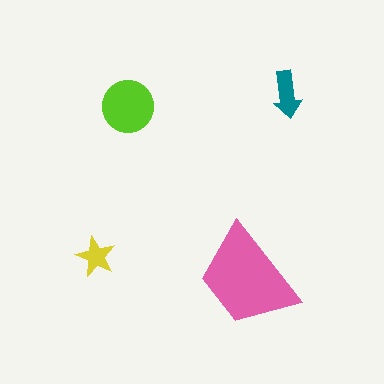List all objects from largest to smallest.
The pink trapezoid, the lime circle, the teal arrow, the yellow star.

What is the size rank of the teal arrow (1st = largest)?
3rd.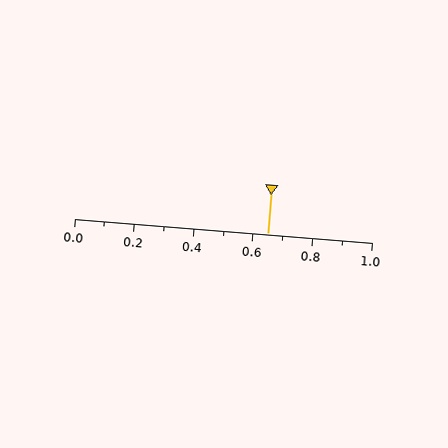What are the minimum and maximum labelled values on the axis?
The axis runs from 0.0 to 1.0.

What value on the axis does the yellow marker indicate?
The marker indicates approximately 0.65.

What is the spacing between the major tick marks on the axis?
The major ticks are spaced 0.2 apart.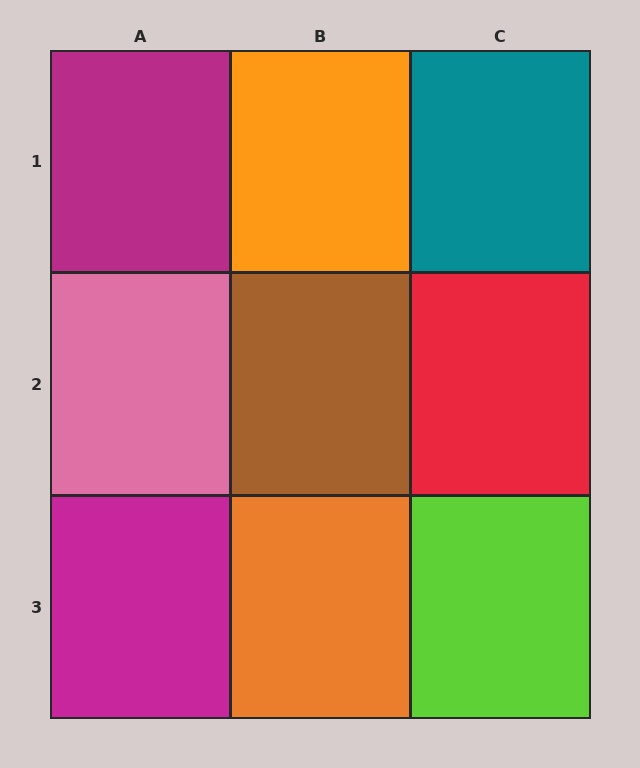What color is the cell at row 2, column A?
Pink.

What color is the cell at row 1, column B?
Orange.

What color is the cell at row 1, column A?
Magenta.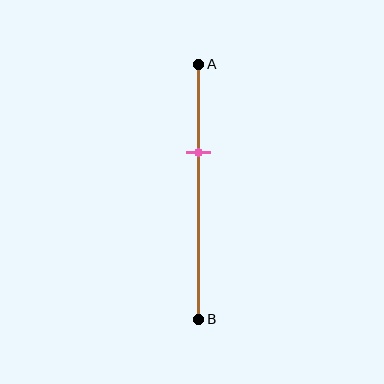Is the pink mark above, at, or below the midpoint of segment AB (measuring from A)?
The pink mark is above the midpoint of segment AB.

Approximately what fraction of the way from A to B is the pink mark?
The pink mark is approximately 35% of the way from A to B.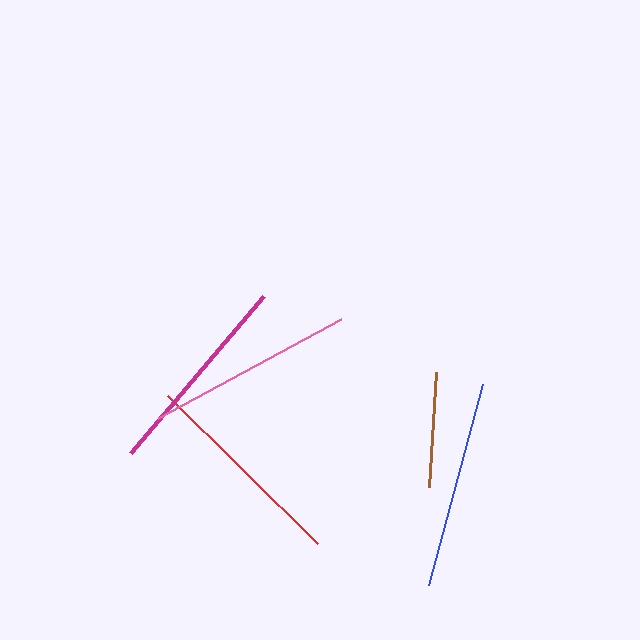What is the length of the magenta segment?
The magenta segment is approximately 205 pixels long.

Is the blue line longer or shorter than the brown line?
The blue line is longer than the brown line.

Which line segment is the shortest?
The brown line is the shortest at approximately 115 pixels.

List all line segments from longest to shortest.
From longest to shortest: red, blue, pink, magenta, brown.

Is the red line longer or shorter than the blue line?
The red line is longer than the blue line.